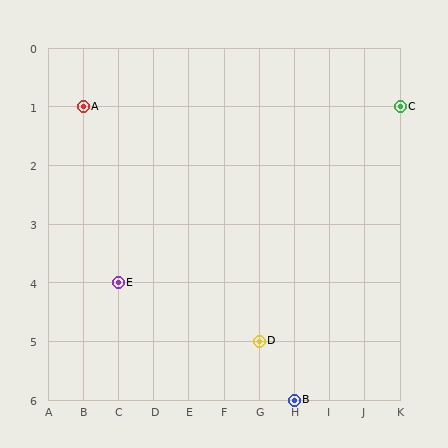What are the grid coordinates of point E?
Point E is at grid coordinates (C, 4).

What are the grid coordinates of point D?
Point D is at grid coordinates (G, 5).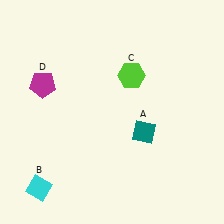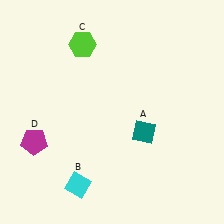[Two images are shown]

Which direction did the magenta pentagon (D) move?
The magenta pentagon (D) moved down.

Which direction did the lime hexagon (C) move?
The lime hexagon (C) moved left.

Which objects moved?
The objects that moved are: the cyan diamond (B), the lime hexagon (C), the magenta pentagon (D).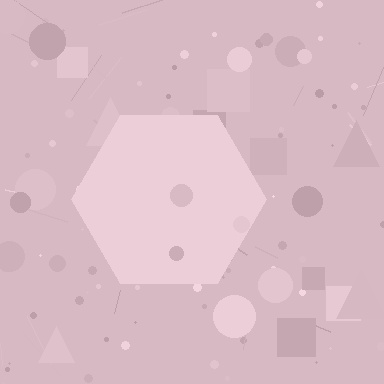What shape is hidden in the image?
A hexagon is hidden in the image.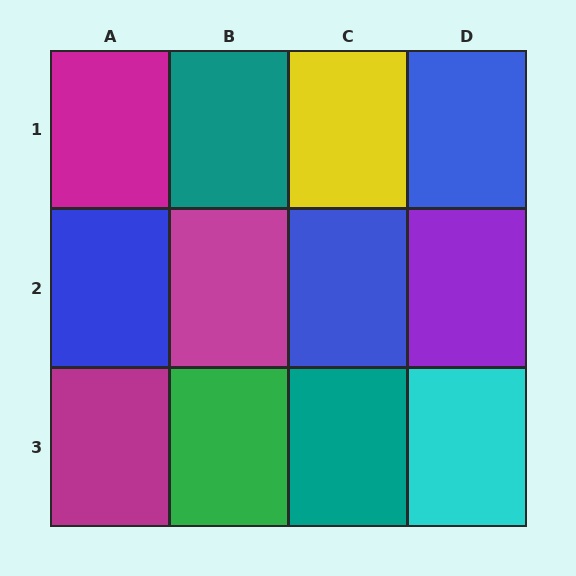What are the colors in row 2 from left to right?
Blue, magenta, blue, purple.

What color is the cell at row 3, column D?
Cyan.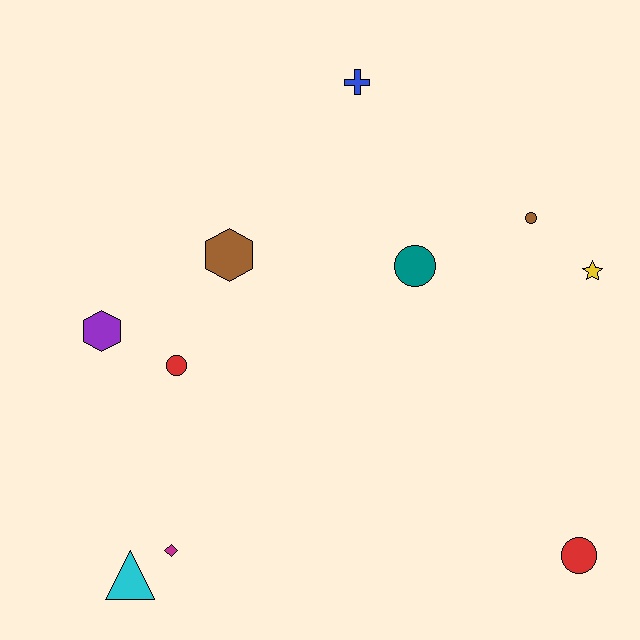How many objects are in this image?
There are 10 objects.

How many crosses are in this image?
There is 1 cross.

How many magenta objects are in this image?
There is 1 magenta object.